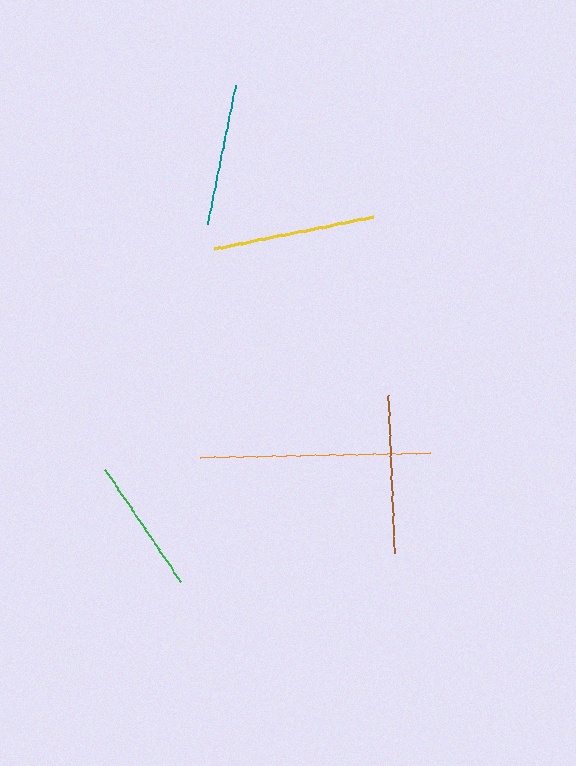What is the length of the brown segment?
The brown segment is approximately 158 pixels long.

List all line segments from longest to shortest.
From longest to shortest: orange, yellow, brown, teal, green.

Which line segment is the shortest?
The green line is the shortest at approximately 135 pixels.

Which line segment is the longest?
The orange line is the longest at approximately 229 pixels.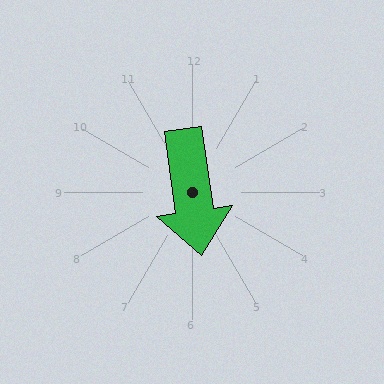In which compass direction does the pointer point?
South.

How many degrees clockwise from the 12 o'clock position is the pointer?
Approximately 172 degrees.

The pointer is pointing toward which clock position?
Roughly 6 o'clock.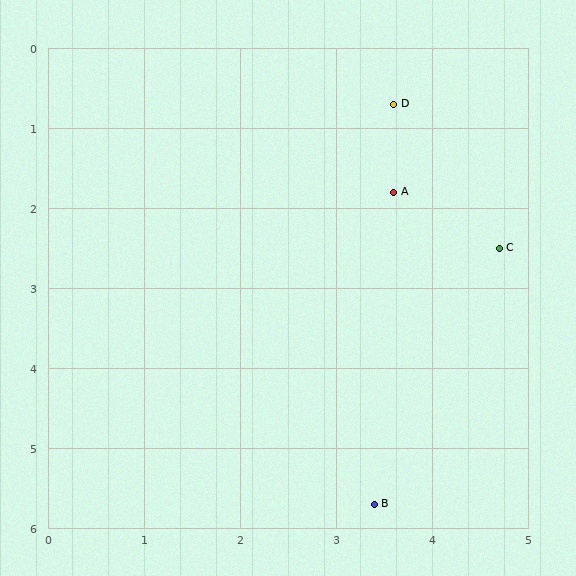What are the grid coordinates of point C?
Point C is at approximately (4.7, 2.5).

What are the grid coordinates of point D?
Point D is at approximately (3.6, 0.7).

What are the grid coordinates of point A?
Point A is at approximately (3.6, 1.8).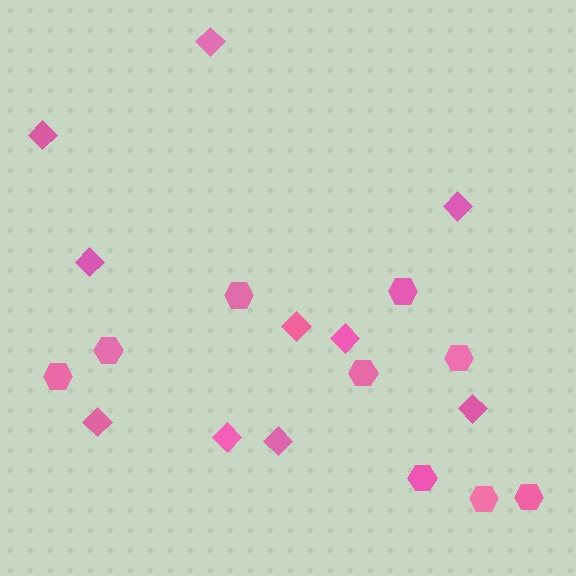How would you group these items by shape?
There are 2 groups: one group of diamonds (10) and one group of hexagons (9).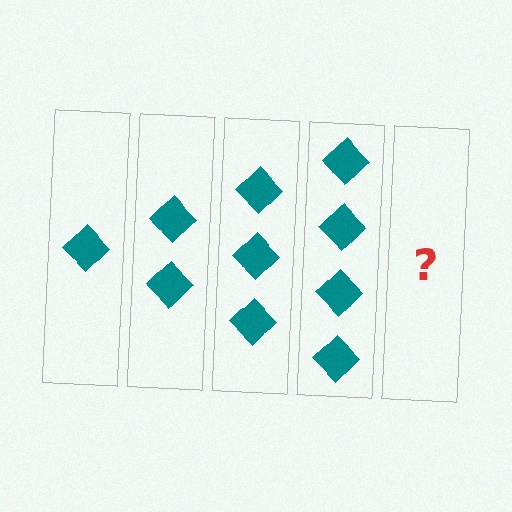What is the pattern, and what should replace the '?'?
The pattern is that each step adds one more diamond. The '?' should be 5 diamonds.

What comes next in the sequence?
The next element should be 5 diamonds.